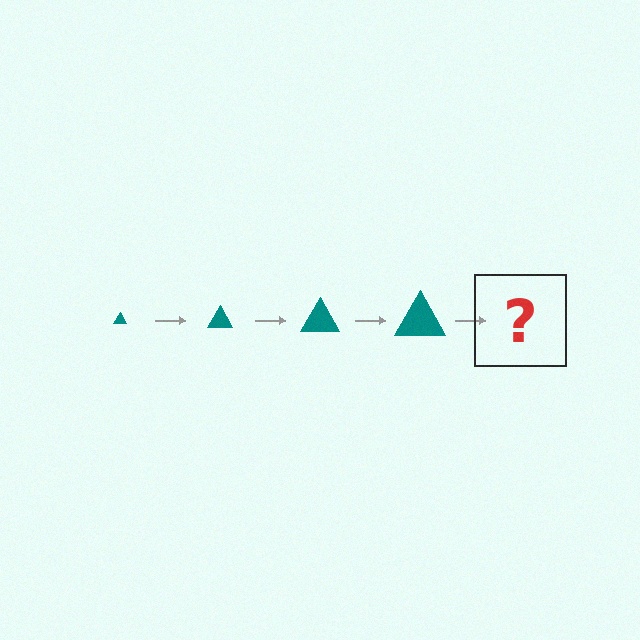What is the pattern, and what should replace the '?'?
The pattern is that the triangle gets progressively larger each step. The '?' should be a teal triangle, larger than the previous one.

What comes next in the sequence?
The next element should be a teal triangle, larger than the previous one.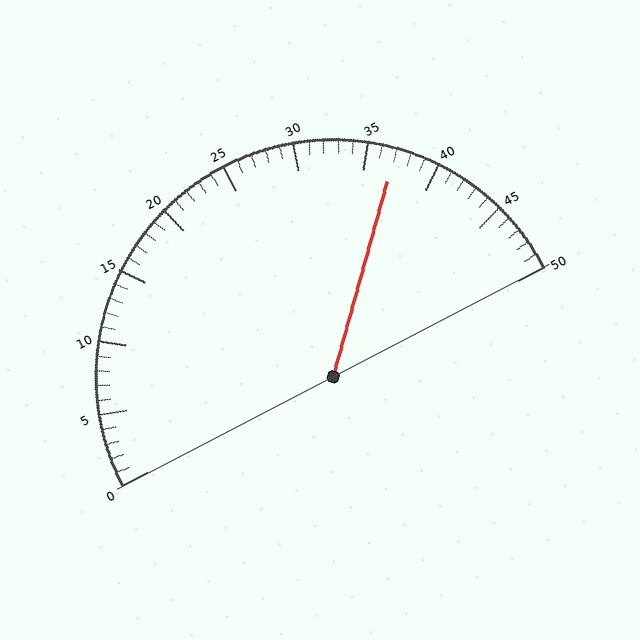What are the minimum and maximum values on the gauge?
The gauge ranges from 0 to 50.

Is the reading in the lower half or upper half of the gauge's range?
The reading is in the upper half of the range (0 to 50).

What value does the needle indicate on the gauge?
The needle indicates approximately 37.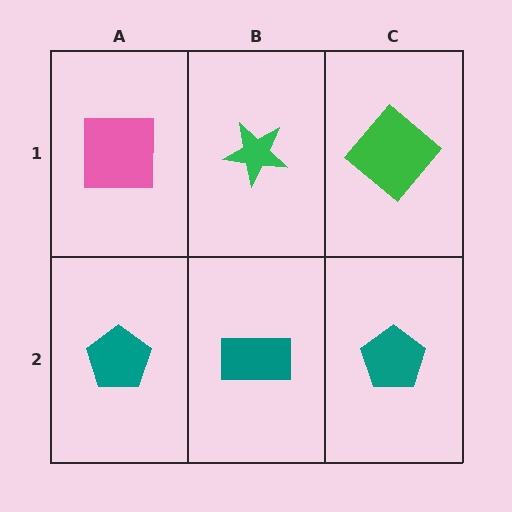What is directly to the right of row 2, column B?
A teal pentagon.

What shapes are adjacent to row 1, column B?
A teal rectangle (row 2, column B), a pink square (row 1, column A), a green diamond (row 1, column C).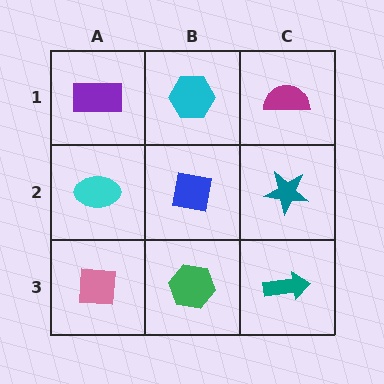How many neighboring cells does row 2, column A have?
3.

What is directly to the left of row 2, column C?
A blue square.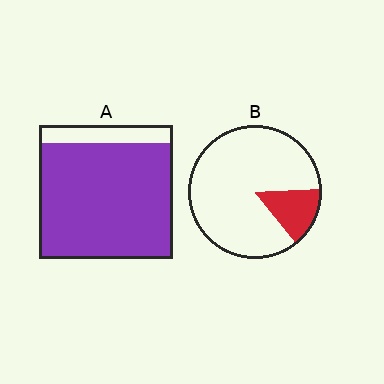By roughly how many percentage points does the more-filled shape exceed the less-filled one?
By roughly 70 percentage points (A over B).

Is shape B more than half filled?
No.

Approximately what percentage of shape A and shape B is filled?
A is approximately 85% and B is approximately 15%.